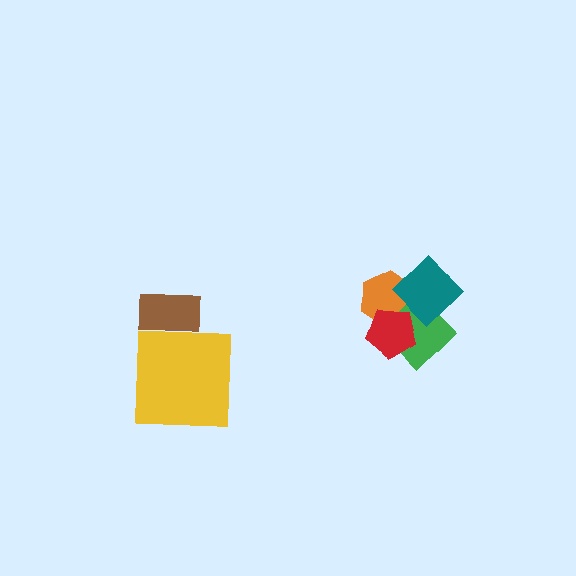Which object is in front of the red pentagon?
The teal diamond is in front of the red pentagon.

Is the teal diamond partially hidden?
No, no other shape covers it.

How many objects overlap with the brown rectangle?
1 object overlaps with the brown rectangle.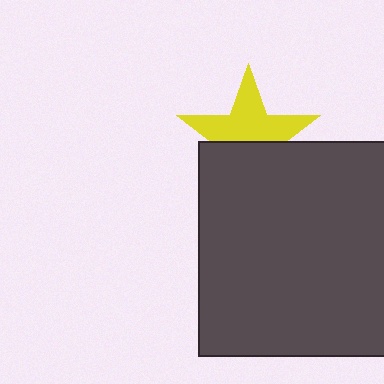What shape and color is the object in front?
The object in front is a dark gray square.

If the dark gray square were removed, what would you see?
You would see the complete yellow star.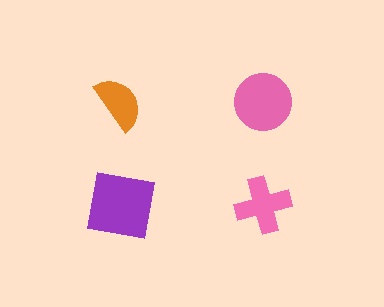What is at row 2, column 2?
A pink cross.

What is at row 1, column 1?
An orange semicircle.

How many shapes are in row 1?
2 shapes.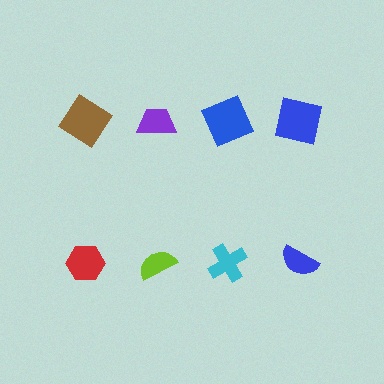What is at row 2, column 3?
A cyan cross.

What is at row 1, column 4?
A blue square.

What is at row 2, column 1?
A red hexagon.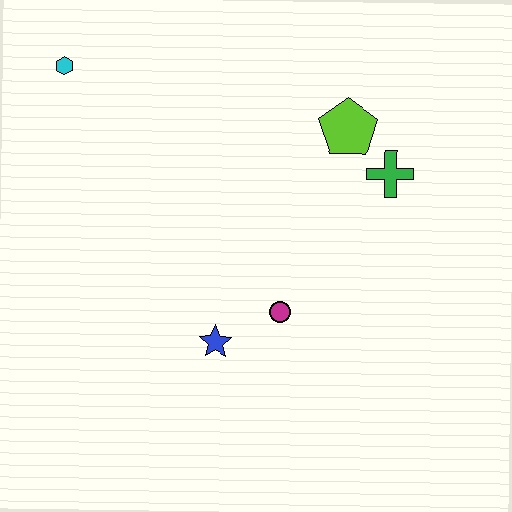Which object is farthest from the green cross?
The cyan hexagon is farthest from the green cross.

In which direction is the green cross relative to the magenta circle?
The green cross is above the magenta circle.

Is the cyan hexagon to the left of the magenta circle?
Yes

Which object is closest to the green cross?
The lime pentagon is closest to the green cross.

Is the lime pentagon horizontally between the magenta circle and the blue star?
No